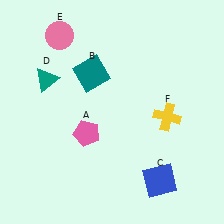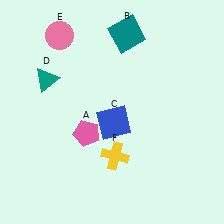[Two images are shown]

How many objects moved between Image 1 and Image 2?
3 objects moved between the two images.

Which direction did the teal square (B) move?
The teal square (B) moved up.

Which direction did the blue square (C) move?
The blue square (C) moved up.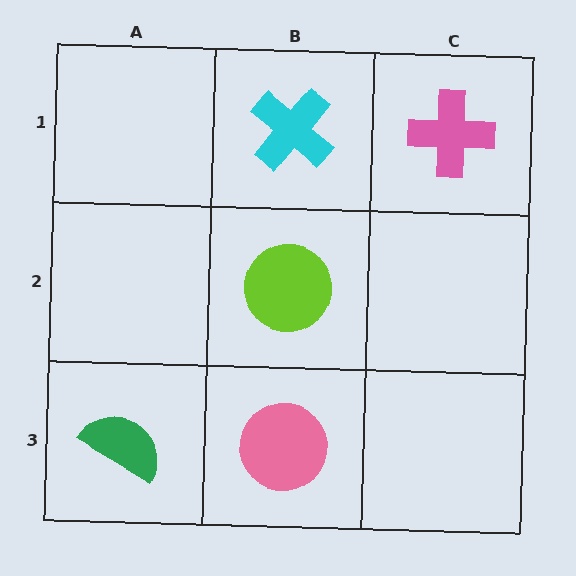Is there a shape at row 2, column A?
No, that cell is empty.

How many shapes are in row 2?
1 shape.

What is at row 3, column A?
A green semicircle.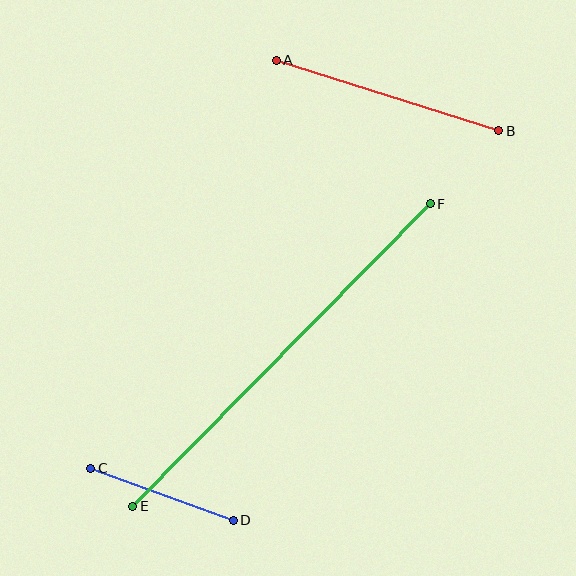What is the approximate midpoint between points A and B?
The midpoint is at approximately (387, 96) pixels.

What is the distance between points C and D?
The distance is approximately 152 pixels.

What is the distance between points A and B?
The distance is approximately 233 pixels.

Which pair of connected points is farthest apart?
Points E and F are farthest apart.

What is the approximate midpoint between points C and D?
The midpoint is at approximately (162, 494) pixels.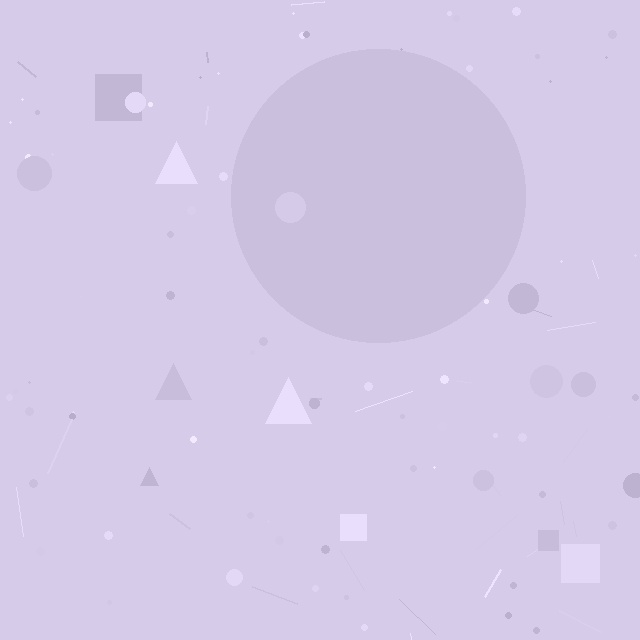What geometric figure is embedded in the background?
A circle is embedded in the background.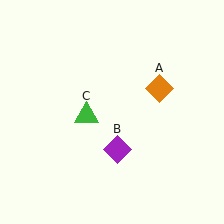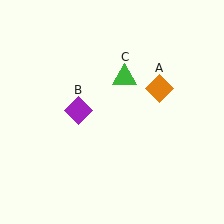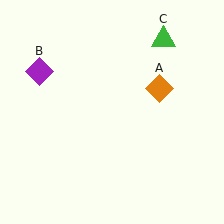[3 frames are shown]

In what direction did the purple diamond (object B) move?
The purple diamond (object B) moved up and to the left.